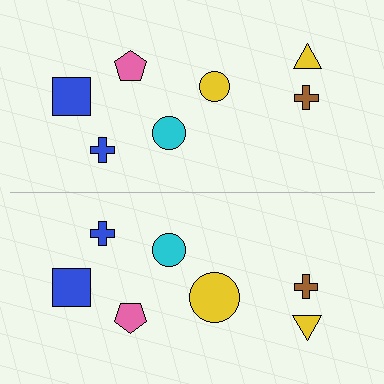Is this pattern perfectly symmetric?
No, the pattern is not perfectly symmetric. The yellow circle on the bottom side has a different size than its mirror counterpart.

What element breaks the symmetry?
The yellow circle on the bottom side has a different size than its mirror counterpart.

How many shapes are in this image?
There are 14 shapes in this image.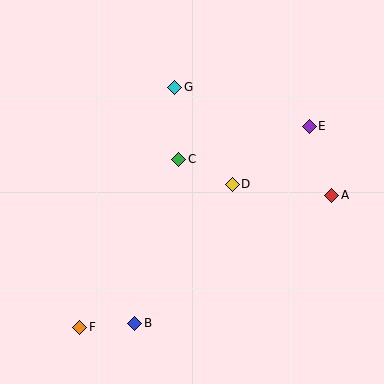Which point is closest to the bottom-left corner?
Point F is closest to the bottom-left corner.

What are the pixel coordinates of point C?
Point C is at (179, 159).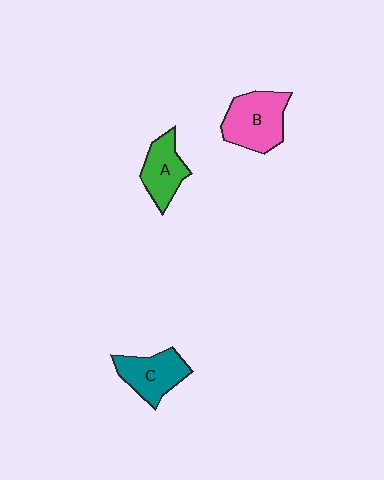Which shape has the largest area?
Shape B (pink).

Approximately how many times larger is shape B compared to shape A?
Approximately 1.4 times.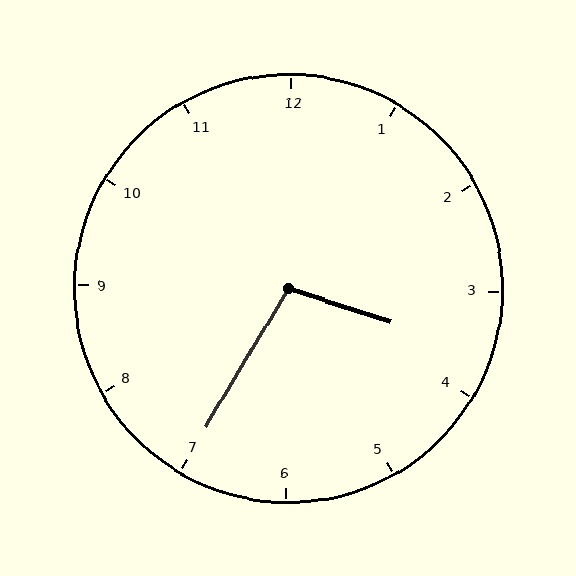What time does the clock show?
3:35.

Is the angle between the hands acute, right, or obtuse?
It is obtuse.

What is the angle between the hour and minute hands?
Approximately 102 degrees.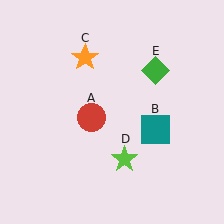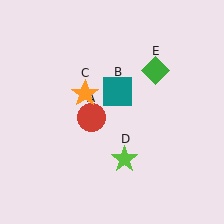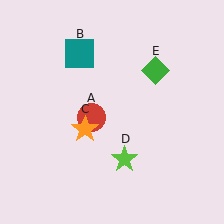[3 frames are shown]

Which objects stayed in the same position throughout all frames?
Red circle (object A) and lime star (object D) and green diamond (object E) remained stationary.